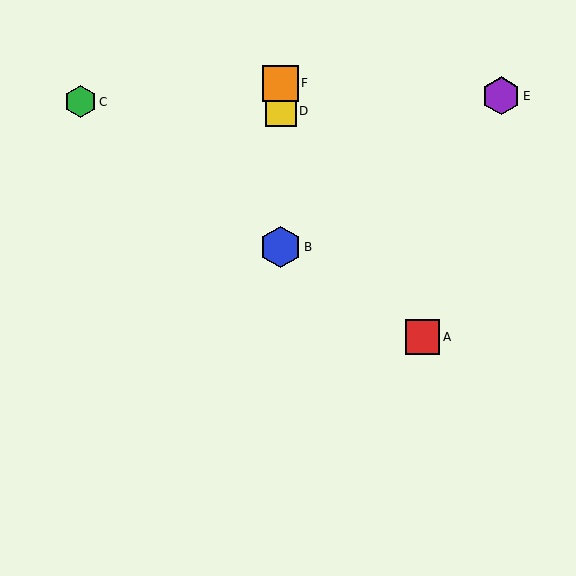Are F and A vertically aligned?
No, F is at x≈281 and A is at x≈422.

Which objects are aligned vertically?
Objects B, D, F are aligned vertically.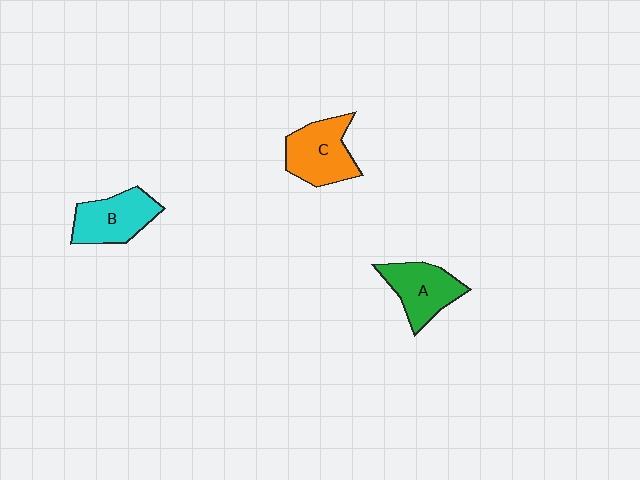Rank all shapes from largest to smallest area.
From largest to smallest: C (orange), B (cyan), A (green).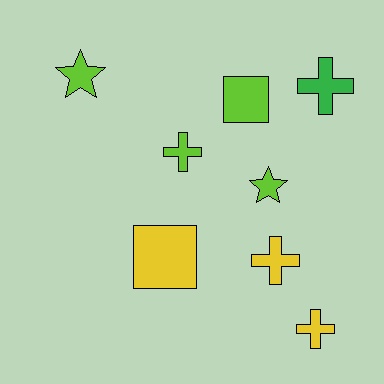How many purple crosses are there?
There are no purple crosses.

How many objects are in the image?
There are 8 objects.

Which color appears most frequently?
Lime, with 4 objects.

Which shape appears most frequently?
Cross, with 4 objects.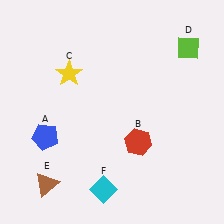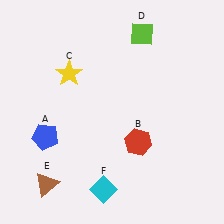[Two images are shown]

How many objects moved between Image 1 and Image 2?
1 object moved between the two images.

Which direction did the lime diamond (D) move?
The lime diamond (D) moved left.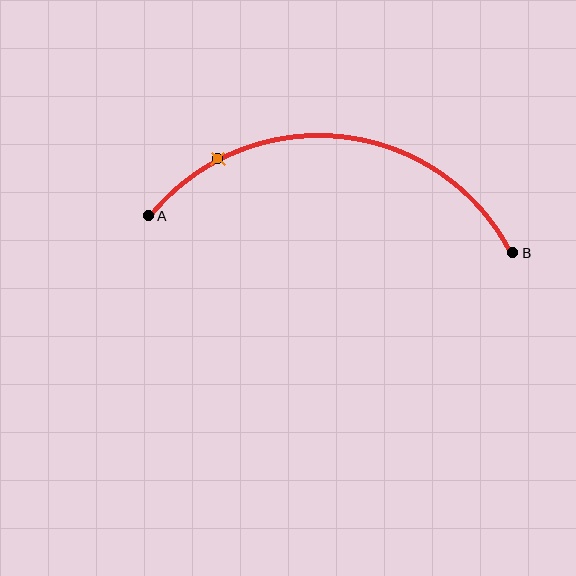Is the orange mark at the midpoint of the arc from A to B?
No. The orange mark lies on the arc but is closer to endpoint A. The arc midpoint would be at the point on the curve equidistant along the arc from both A and B.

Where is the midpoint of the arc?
The arc midpoint is the point on the curve farthest from the straight line joining A and B. It sits above that line.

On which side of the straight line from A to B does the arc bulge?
The arc bulges above the straight line connecting A and B.